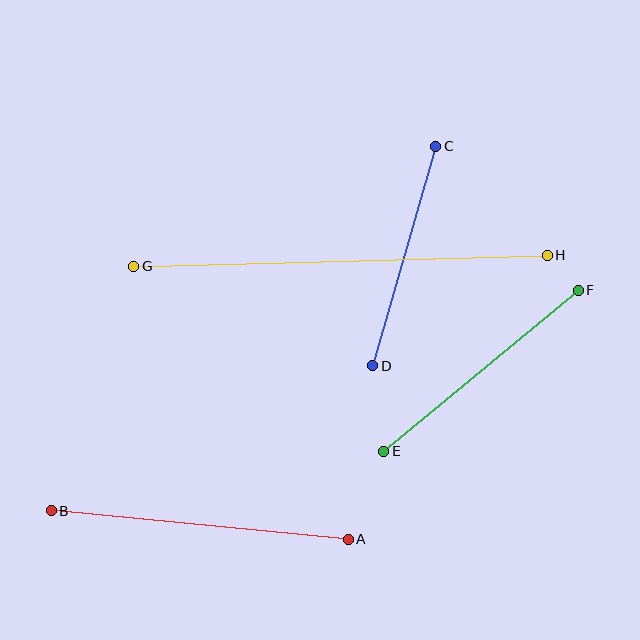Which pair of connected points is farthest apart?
Points G and H are farthest apart.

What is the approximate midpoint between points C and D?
The midpoint is at approximately (404, 256) pixels.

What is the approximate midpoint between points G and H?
The midpoint is at approximately (340, 261) pixels.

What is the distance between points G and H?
The distance is approximately 414 pixels.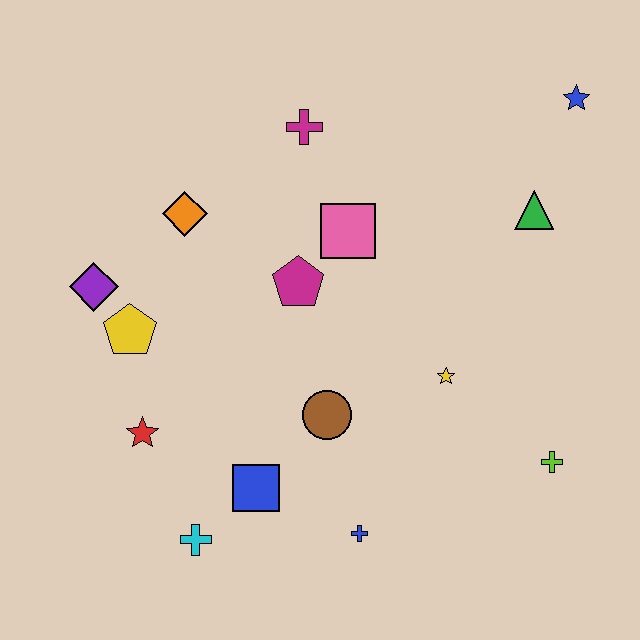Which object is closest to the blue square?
The cyan cross is closest to the blue square.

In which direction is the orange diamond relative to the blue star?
The orange diamond is to the left of the blue star.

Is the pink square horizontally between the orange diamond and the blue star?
Yes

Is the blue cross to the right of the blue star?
No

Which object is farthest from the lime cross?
The purple diamond is farthest from the lime cross.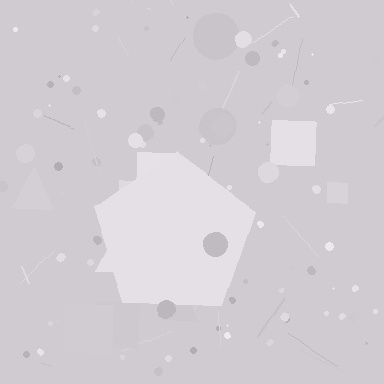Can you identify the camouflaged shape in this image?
The camouflaged shape is a pentagon.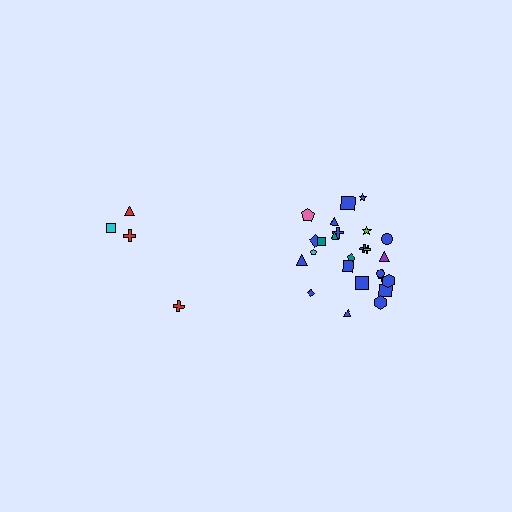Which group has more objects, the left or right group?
The right group.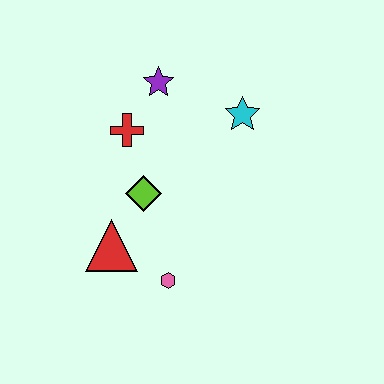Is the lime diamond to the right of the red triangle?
Yes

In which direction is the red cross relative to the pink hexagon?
The red cross is above the pink hexagon.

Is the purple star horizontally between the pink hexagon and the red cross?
Yes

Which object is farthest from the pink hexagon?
The purple star is farthest from the pink hexagon.